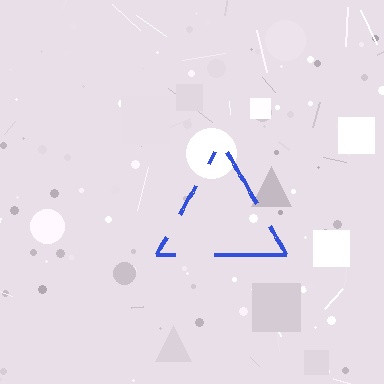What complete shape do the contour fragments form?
The contour fragments form a triangle.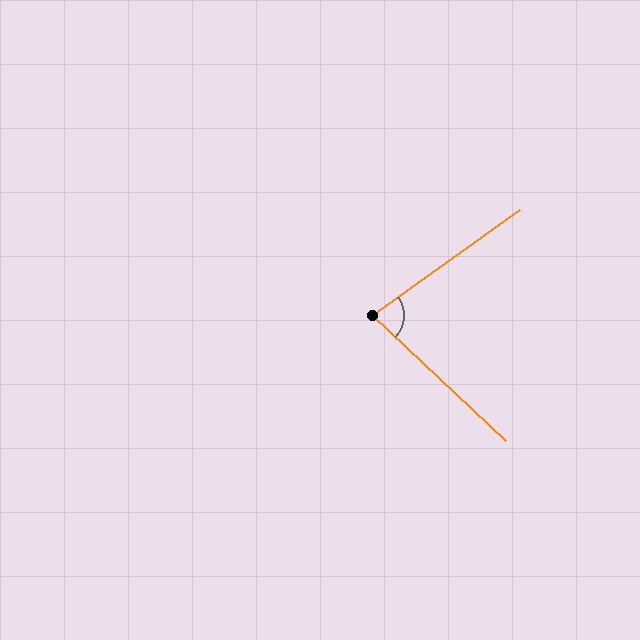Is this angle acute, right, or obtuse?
It is acute.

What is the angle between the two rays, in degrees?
Approximately 79 degrees.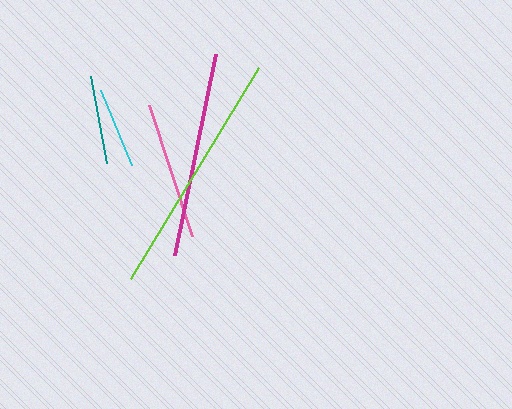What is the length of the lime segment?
The lime segment is approximately 247 pixels long.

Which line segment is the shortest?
The cyan line is the shortest at approximately 81 pixels.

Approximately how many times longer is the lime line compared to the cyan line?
The lime line is approximately 3.0 times the length of the cyan line.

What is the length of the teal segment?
The teal segment is approximately 89 pixels long.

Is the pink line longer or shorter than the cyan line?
The pink line is longer than the cyan line.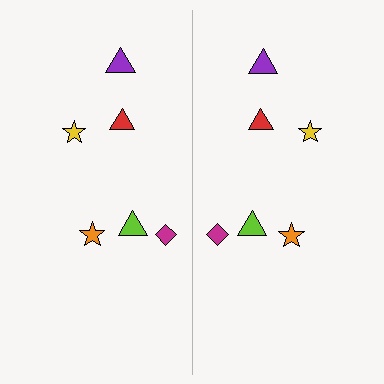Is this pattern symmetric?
Yes, this pattern has bilateral (reflection) symmetry.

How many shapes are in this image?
There are 12 shapes in this image.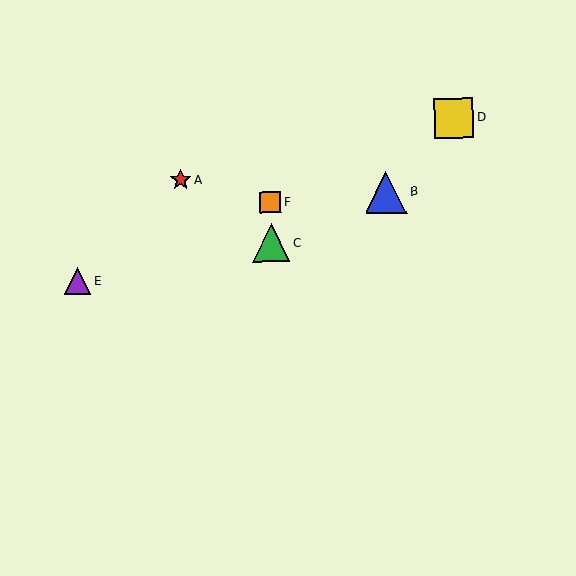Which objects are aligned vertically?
Objects C, F are aligned vertically.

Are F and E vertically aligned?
No, F is at x≈270 and E is at x≈77.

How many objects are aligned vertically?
2 objects (C, F) are aligned vertically.